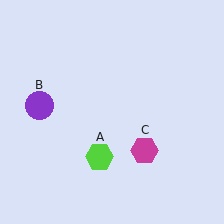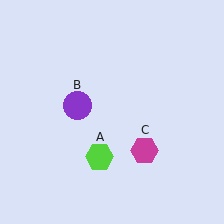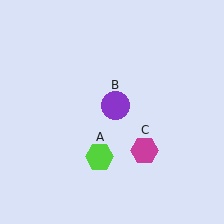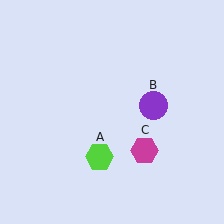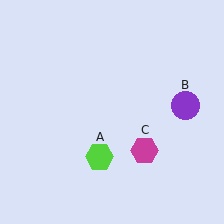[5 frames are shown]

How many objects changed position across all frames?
1 object changed position: purple circle (object B).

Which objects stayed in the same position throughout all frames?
Lime hexagon (object A) and magenta hexagon (object C) remained stationary.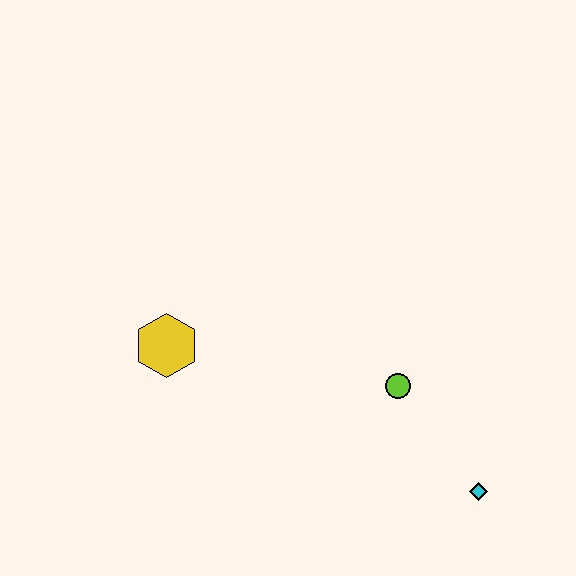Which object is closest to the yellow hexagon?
The lime circle is closest to the yellow hexagon.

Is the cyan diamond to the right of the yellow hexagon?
Yes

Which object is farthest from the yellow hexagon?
The cyan diamond is farthest from the yellow hexagon.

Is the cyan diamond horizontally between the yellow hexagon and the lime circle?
No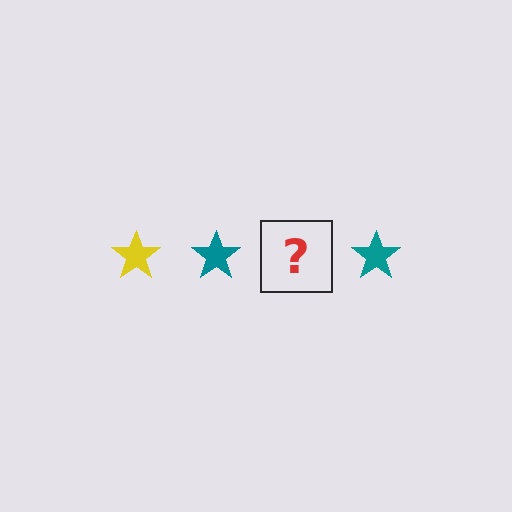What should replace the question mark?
The question mark should be replaced with a yellow star.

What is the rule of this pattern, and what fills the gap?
The rule is that the pattern cycles through yellow, teal stars. The gap should be filled with a yellow star.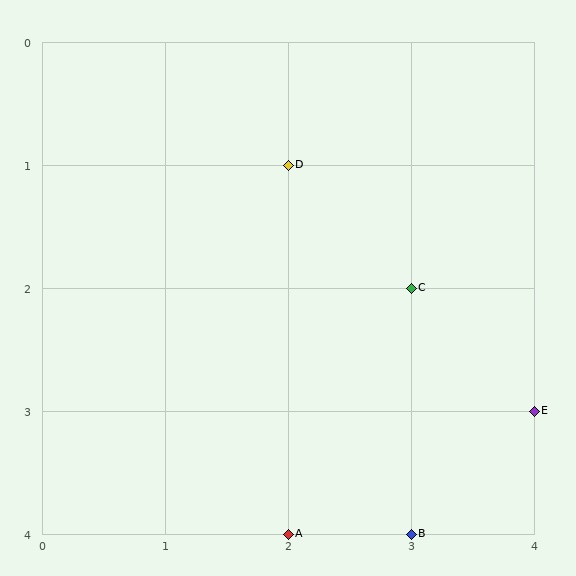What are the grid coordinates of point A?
Point A is at grid coordinates (2, 4).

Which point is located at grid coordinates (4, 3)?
Point E is at (4, 3).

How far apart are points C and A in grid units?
Points C and A are 1 column and 2 rows apart (about 2.2 grid units diagonally).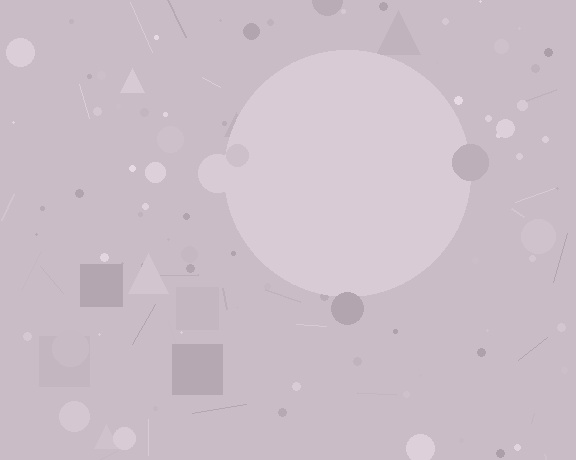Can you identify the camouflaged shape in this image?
The camouflaged shape is a circle.